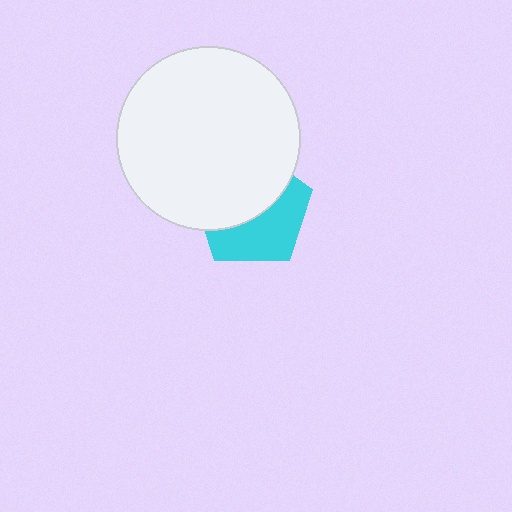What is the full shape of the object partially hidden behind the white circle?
The partially hidden object is a cyan pentagon.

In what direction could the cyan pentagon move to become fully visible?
The cyan pentagon could move down. That would shift it out from behind the white circle entirely.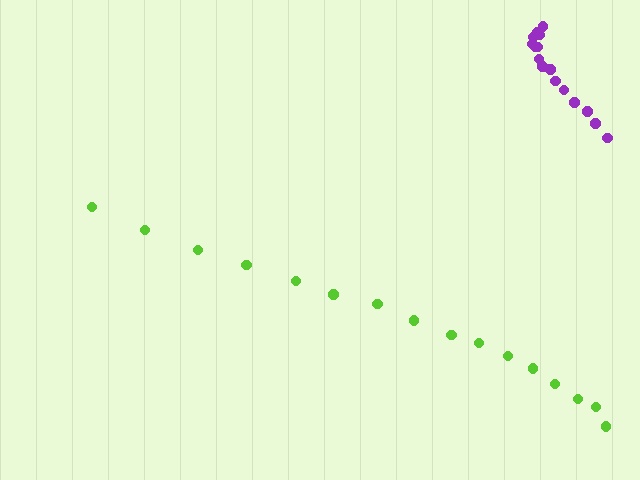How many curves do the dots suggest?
There are 2 distinct paths.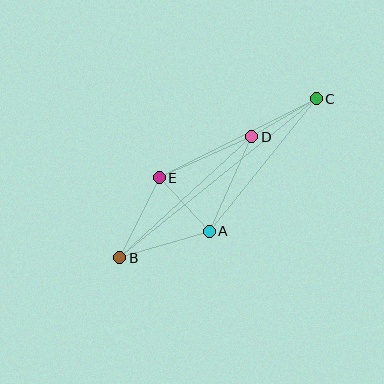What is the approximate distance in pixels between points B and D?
The distance between B and D is approximately 179 pixels.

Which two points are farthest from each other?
Points B and C are farthest from each other.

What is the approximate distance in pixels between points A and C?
The distance between A and C is approximately 171 pixels.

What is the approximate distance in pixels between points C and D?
The distance between C and D is approximately 75 pixels.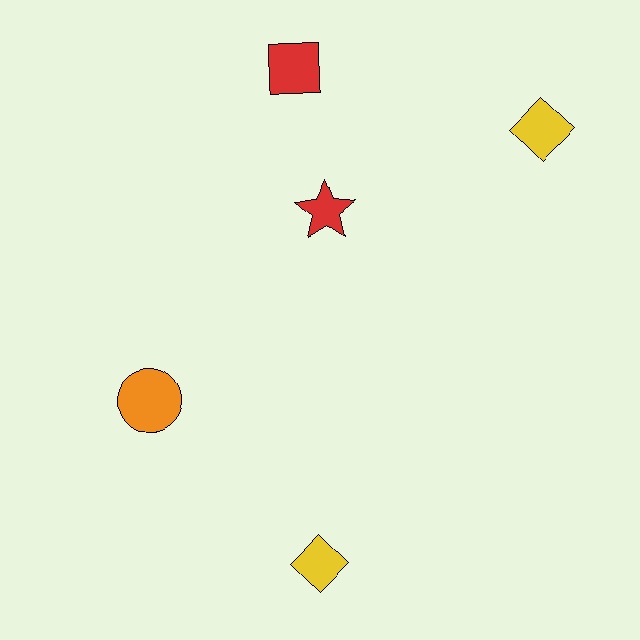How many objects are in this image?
There are 5 objects.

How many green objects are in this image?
There are no green objects.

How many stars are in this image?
There is 1 star.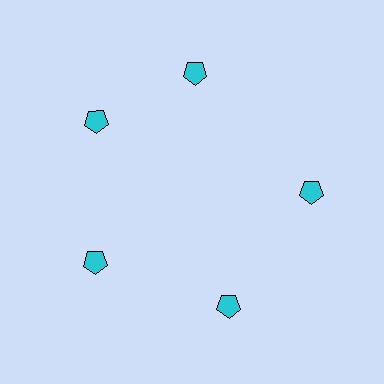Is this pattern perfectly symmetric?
No. The 5 cyan pentagons are arranged in a ring, but one element near the 1 o'clock position is rotated out of alignment along the ring, breaking the 5-fold rotational symmetry.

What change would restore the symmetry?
The symmetry would be restored by rotating it back into even spacing with its neighbors so that all 5 pentagons sit at equal angles and equal distance from the center.